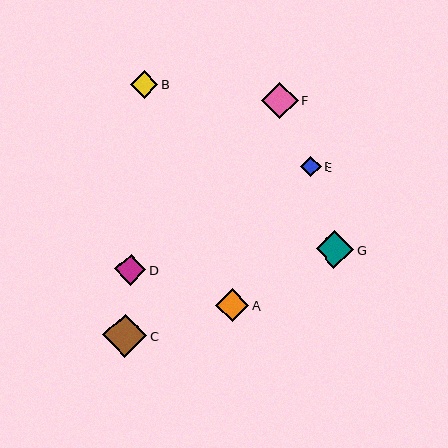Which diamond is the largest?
Diamond C is the largest with a size of approximately 44 pixels.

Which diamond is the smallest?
Diamond E is the smallest with a size of approximately 21 pixels.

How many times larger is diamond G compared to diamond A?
Diamond G is approximately 1.1 times the size of diamond A.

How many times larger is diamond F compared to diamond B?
Diamond F is approximately 1.3 times the size of diamond B.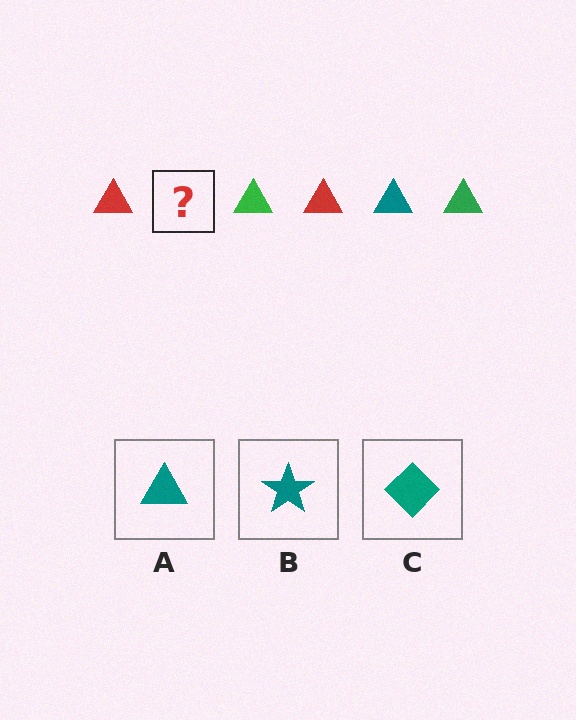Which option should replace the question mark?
Option A.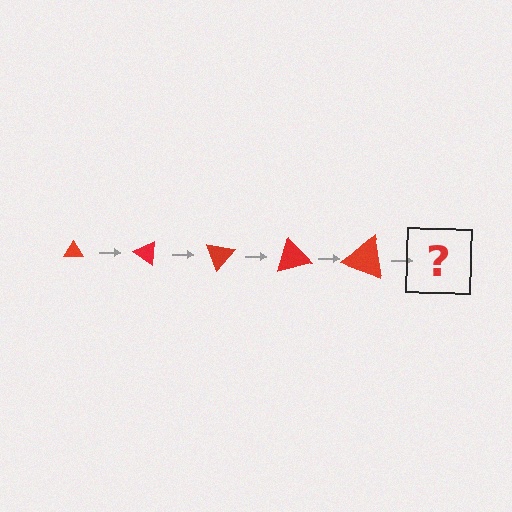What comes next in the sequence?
The next element should be a triangle, larger than the previous one and rotated 175 degrees from the start.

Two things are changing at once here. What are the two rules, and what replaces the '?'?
The two rules are that the triangle grows larger each step and it rotates 35 degrees each step. The '?' should be a triangle, larger than the previous one and rotated 175 degrees from the start.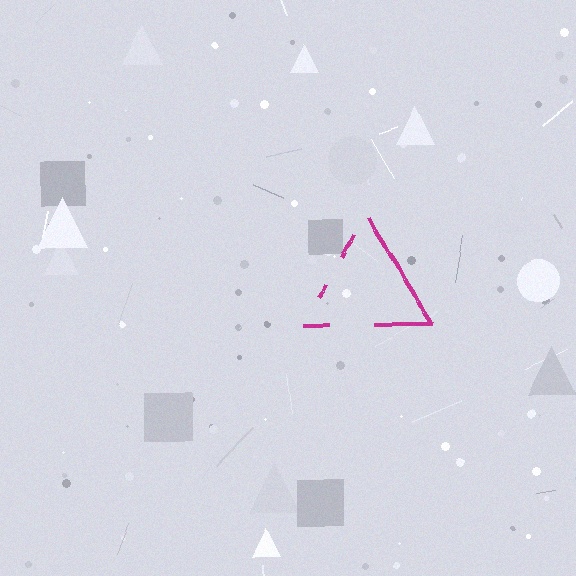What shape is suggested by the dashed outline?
The dashed outline suggests a triangle.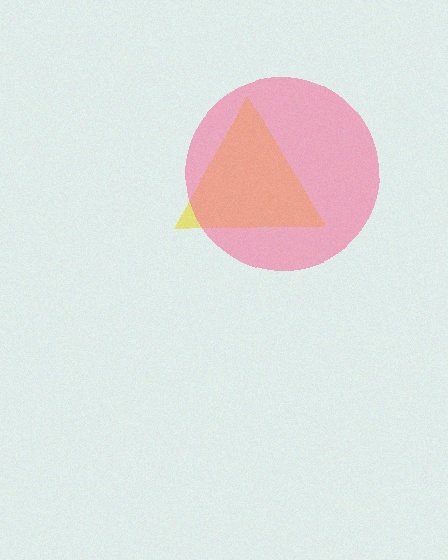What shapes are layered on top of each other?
The layered shapes are: a yellow triangle, a pink circle.